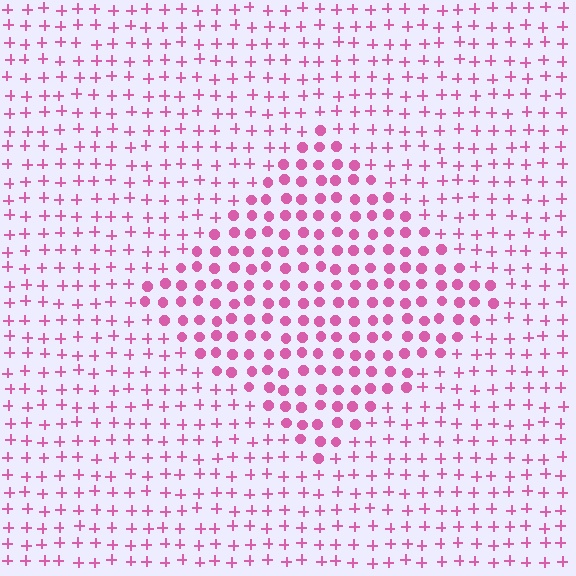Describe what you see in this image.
The image is filled with small pink elements arranged in a uniform grid. A diamond-shaped region contains circles, while the surrounding area contains plus signs. The boundary is defined purely by the change in element shape.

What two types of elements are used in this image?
The image uses circles inside the diamond region and plus signs outside it.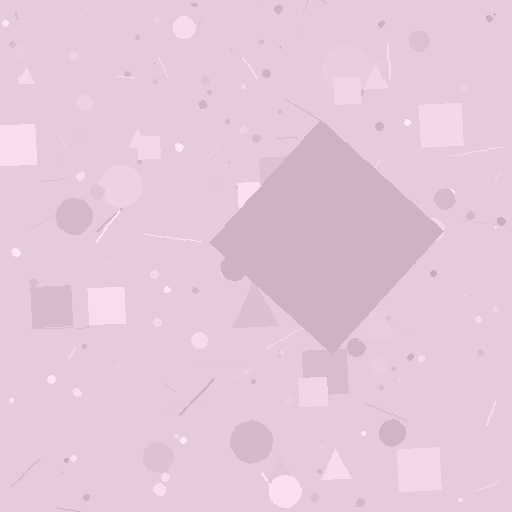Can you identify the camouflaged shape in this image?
The camouflaged shape is a diamond.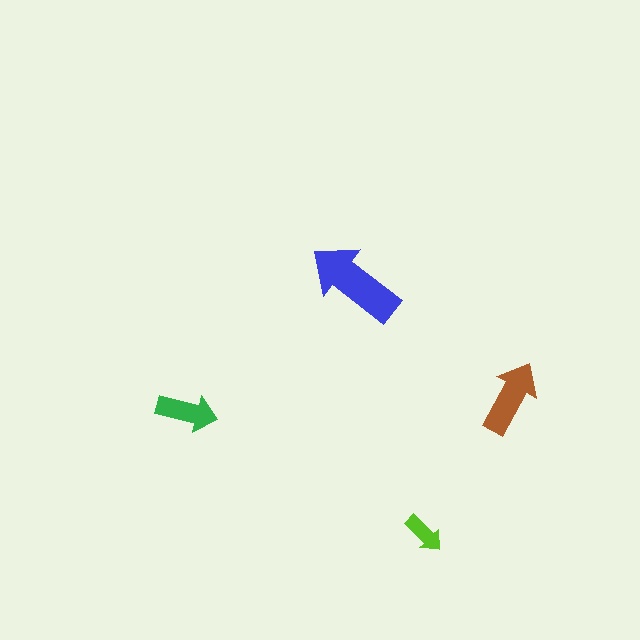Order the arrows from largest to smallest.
the blue one, the brown one, the green one, the lime one.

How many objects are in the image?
There are 4 objects in the image.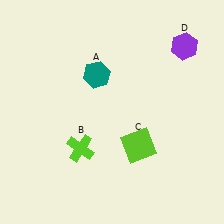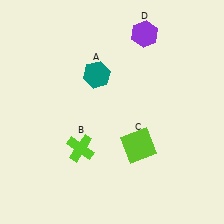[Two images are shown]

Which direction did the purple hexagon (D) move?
The purple hexagon (D) moved left.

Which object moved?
The purple hexagon (D) moved left.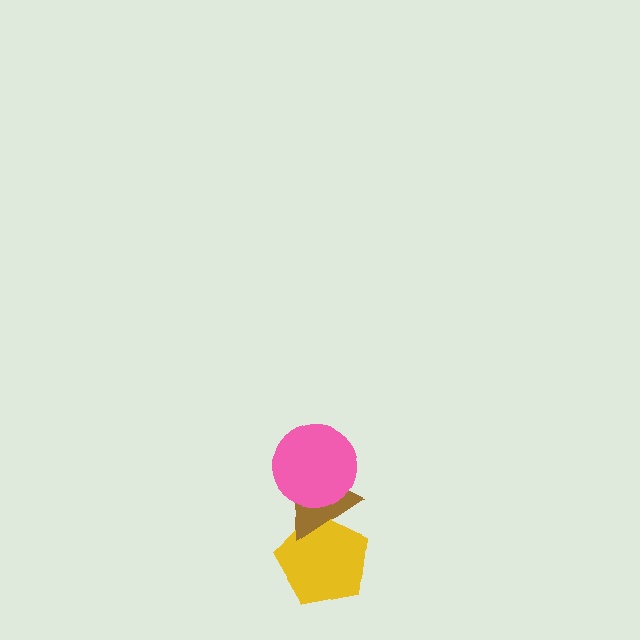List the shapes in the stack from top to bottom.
From top to bottom: the pink circle, the brown triangle, the yellow pentagon.